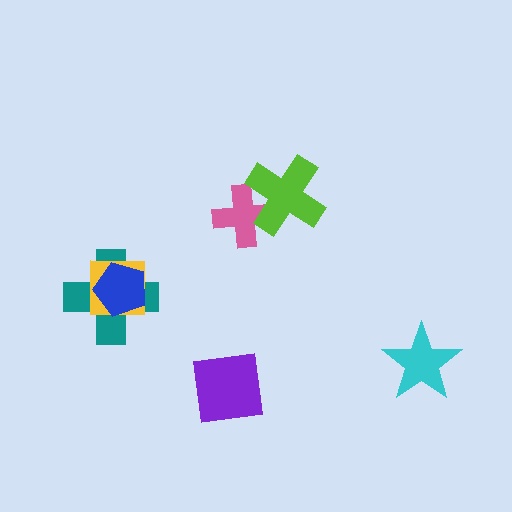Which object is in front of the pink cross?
The lime cross is in front of the pink cross.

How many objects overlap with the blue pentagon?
2 objects overlap with the blue pentagon.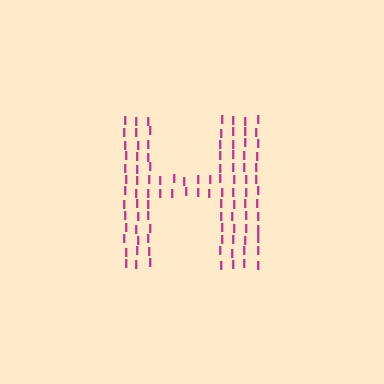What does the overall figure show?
The overall figure shows the letter H.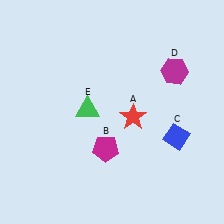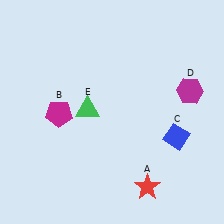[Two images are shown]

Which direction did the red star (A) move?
The red star (A) moved down.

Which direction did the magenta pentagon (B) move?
The magenta pentagon (B) moved left.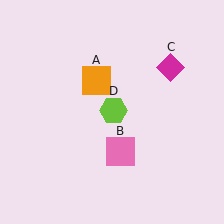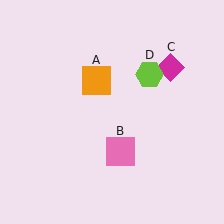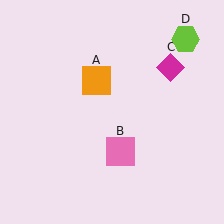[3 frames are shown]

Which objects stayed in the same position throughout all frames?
Orange square (object A) and pink square (object B) and magenta diamond (object C) remained stationary.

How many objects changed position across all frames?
1 object changed position: lime hexagon (object D).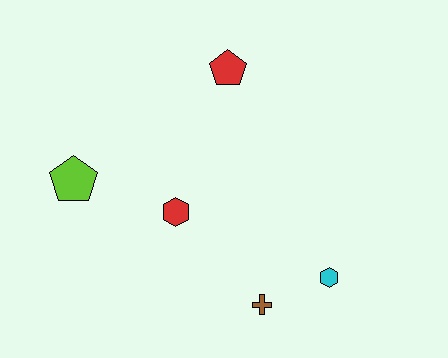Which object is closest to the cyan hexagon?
The brown cross is closest to the cyan hexagon.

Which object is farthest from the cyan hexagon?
The lime pentagon is farthest from the cyan hexagon.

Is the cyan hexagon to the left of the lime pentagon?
No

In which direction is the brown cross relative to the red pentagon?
The brown cross is below the red pentagon.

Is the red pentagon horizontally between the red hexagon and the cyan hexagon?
Yes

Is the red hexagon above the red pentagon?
No